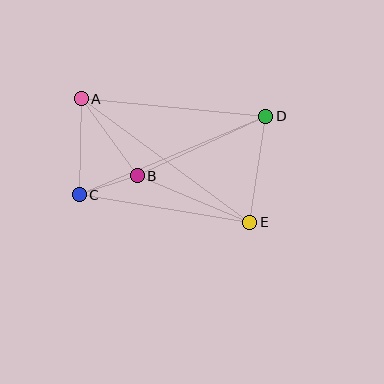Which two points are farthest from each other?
Points A and E are farthest from each other.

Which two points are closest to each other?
Points B and C are closest to each other.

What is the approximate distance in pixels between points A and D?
The distance between A and D is approximately 185 pixels.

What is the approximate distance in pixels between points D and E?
The distance between D and E is approximately 107 pixels.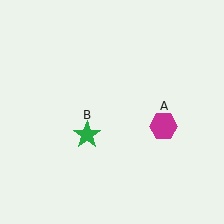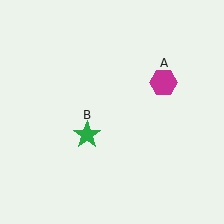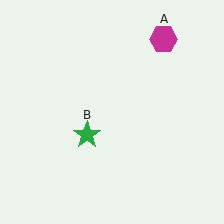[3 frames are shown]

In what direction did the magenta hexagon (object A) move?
The magenta hexagon (object A) moved up.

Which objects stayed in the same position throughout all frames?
Green star (object B) remained stationary.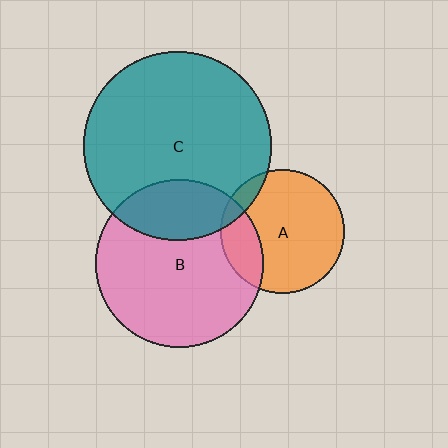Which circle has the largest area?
Circle C (teal).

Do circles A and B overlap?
Yes.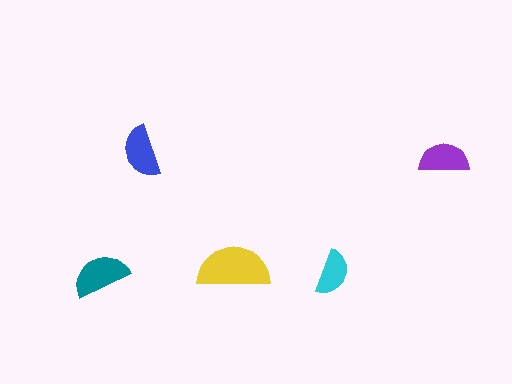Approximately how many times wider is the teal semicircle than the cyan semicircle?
About 1.5 times wider.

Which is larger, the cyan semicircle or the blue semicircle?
The blue one.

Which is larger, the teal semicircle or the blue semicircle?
The teal one.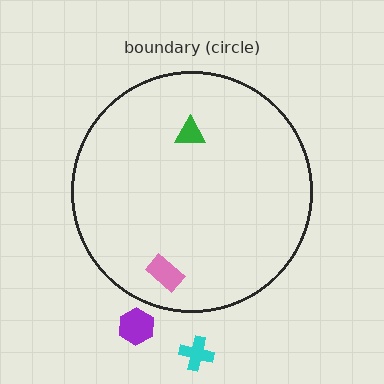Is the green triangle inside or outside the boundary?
Inside.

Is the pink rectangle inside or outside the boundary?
Inside.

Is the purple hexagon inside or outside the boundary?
Outside.